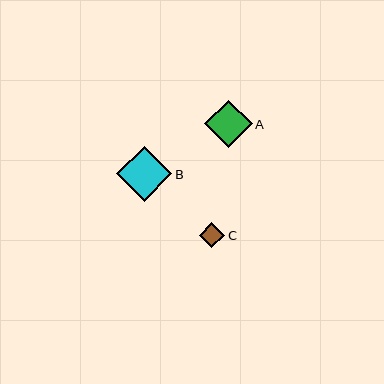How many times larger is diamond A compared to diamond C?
Diamond A is approximately 1.9 times the size of diamond C.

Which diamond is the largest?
Diamond B is the largest with a size of approximately 55 pixels.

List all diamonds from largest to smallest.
From largest to smallest: B, A, C.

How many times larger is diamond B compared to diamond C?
Diamond B is approximately 2.2 times the size of diamond C.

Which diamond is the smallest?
Diamond C is the smallest with a size of approximately 26 pixels.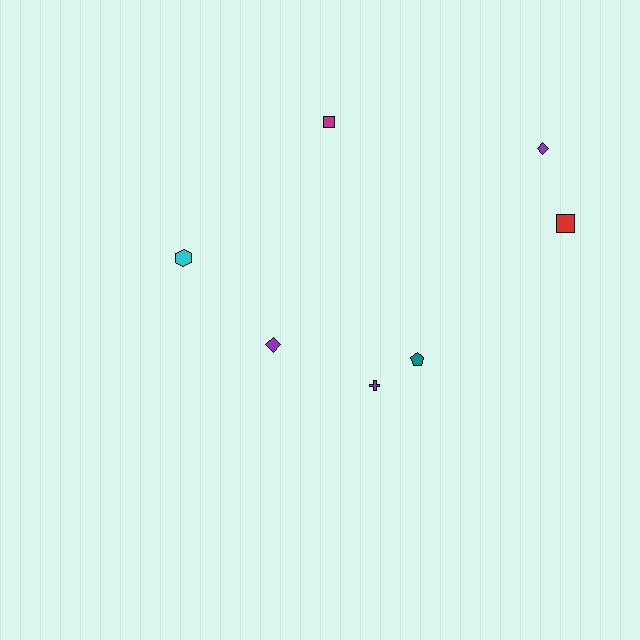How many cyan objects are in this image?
There is 1 cyan object.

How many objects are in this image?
There are 7 objects.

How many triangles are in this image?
There are no triangles.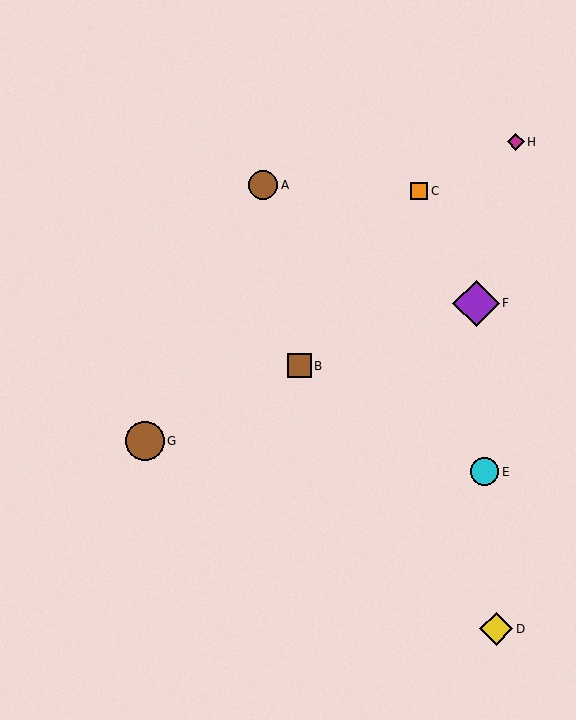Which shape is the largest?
The purple diamond (labeled F) is the largest.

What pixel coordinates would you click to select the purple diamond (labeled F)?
Click at (476, 303) to select the purple diamond F.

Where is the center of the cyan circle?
The center of the cyan circle is at (485, 472).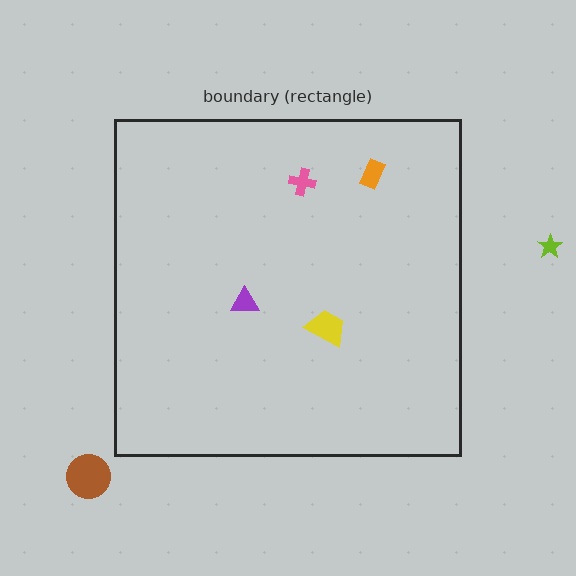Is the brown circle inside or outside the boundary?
Outside.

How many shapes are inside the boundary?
4 inside, 2 outside.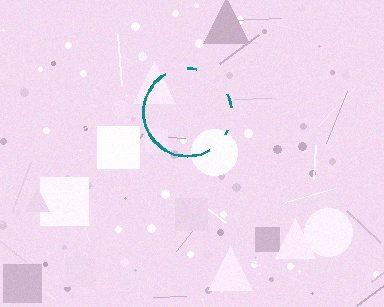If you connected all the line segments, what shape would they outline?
They would outline a circle.